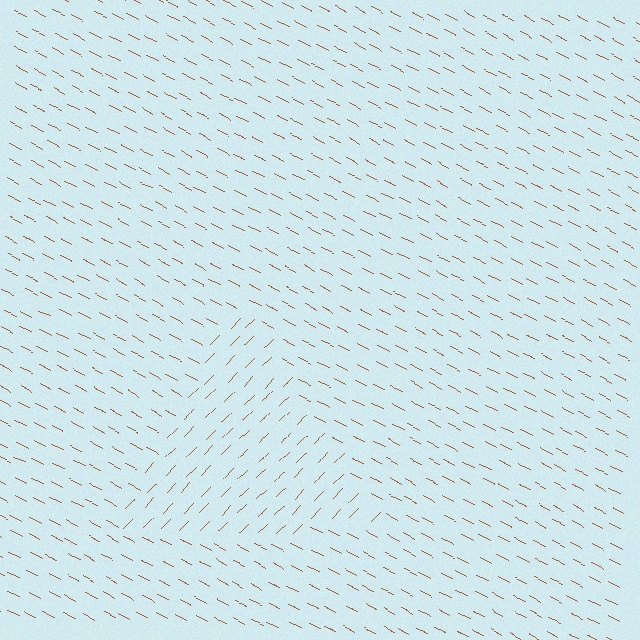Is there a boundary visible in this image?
Yes, there is a texture boundary formed by a change in line orientation.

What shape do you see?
I see a triangle.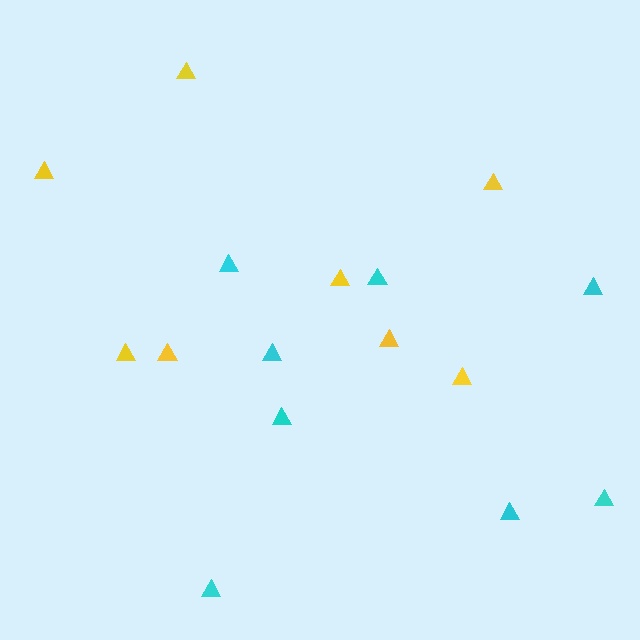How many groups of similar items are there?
There are 2 groups: one group of yellow triangles (8) and one group of cyan triangles (8).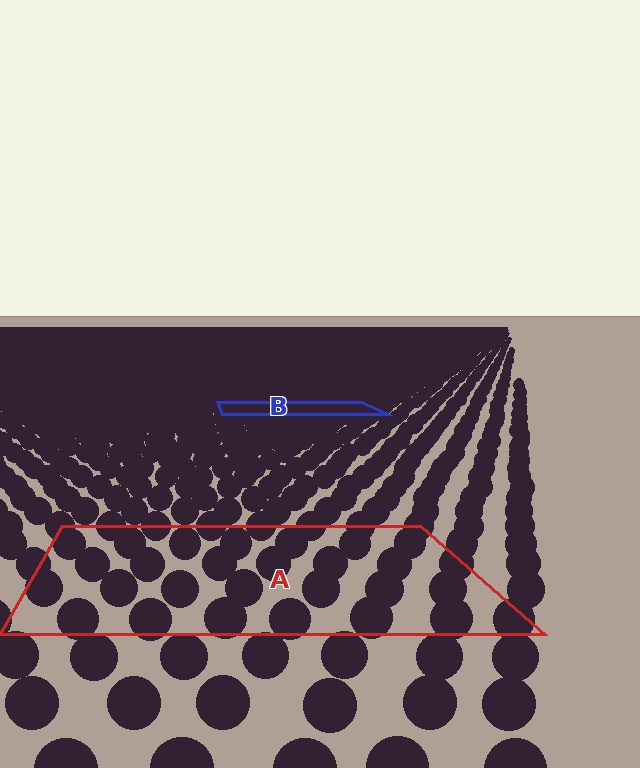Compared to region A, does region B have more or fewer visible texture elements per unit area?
Region B has more texture elements per unit area — they are packed more densely because it is farther away.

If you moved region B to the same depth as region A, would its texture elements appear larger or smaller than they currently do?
They would appear larger. At a closer depth, the same texture elements are projected at a bigger on-screen size.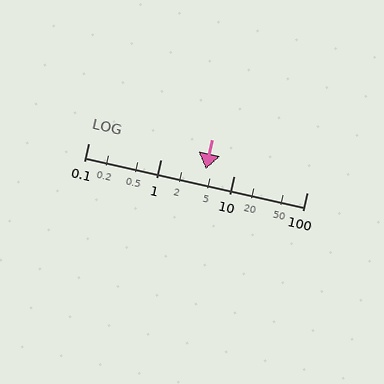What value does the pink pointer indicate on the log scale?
The pointer indicates approximately 4.1.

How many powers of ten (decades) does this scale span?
The scale spans 3 decades, from 0.1 to 100.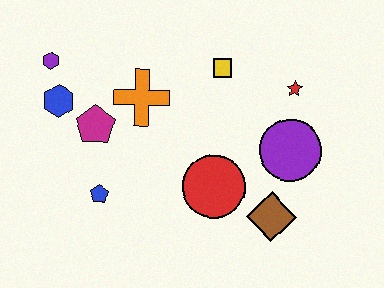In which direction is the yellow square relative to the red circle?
The yellow square is above the red circle.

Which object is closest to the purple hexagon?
The blue hexagon is closest to the purple hexagon.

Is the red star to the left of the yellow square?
No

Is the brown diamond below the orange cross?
Yes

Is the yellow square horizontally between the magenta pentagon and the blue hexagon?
No